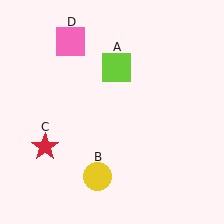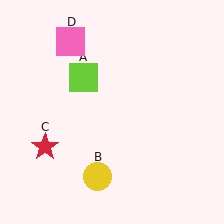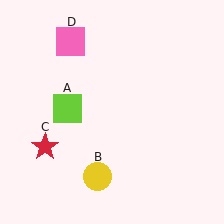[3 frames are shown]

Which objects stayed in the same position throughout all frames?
Yellow circle (object B) and red star (object C) and pink square (object D) remained stationary.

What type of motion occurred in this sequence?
The lime square (object A) rotated counterclockwise around the center of the scene.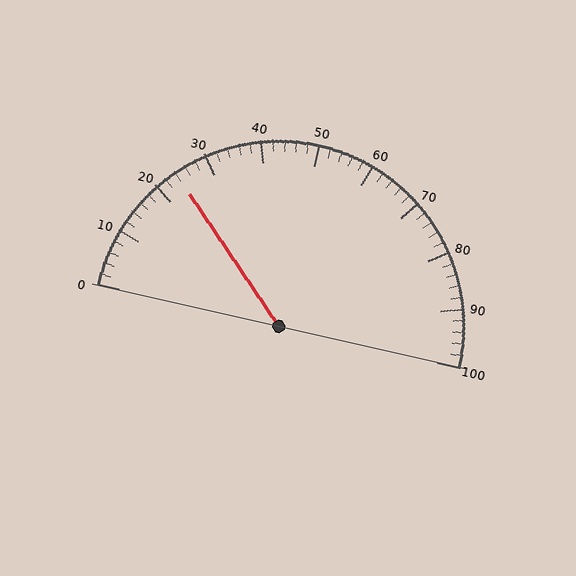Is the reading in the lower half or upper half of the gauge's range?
The reading is in the lower half of the range (0 to 100).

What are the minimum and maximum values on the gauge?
The gauge ranges from 0 to 100.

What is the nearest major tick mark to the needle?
The nearest major tick mark is 20.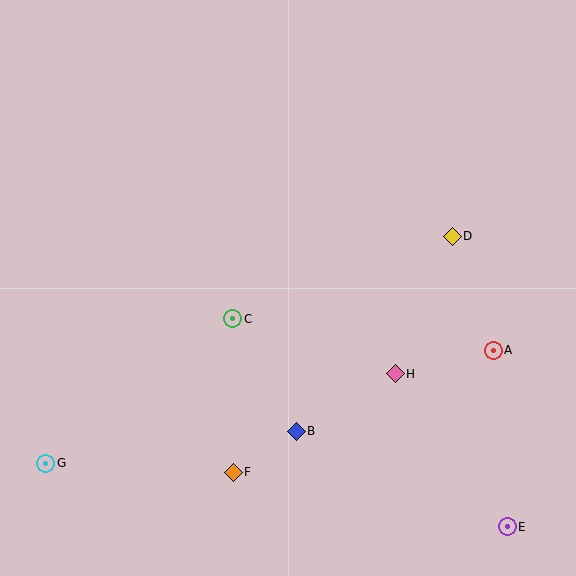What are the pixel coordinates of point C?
Point C is at (233, 319).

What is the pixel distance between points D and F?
The distance between D and F is 322 pixels.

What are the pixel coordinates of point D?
Point D is at (452, 236).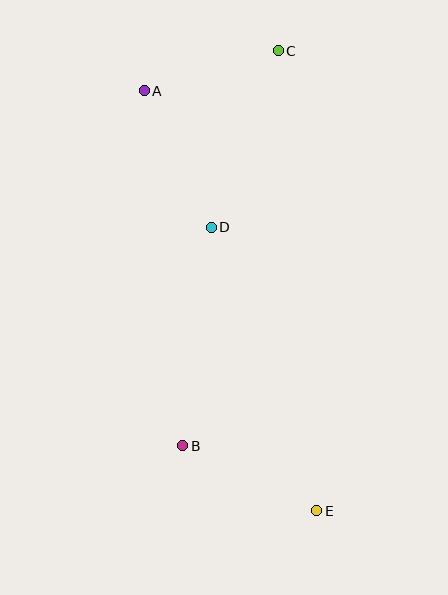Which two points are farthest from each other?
Points C and E are farthest from each other.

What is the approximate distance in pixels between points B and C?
The distance between B and C is approximately 407 pixels.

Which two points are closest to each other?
Points A and C are closest to each other.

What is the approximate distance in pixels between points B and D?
The distance between B and D is approximately 220 pixels.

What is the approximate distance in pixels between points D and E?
The distance between D and E is approximately 302 pixels.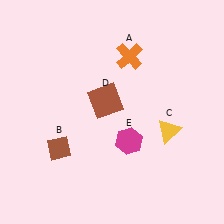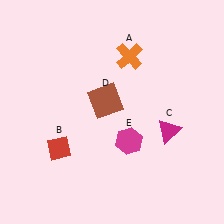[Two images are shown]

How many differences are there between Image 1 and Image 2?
There are 2 differences between the two images.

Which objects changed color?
B changed from brown to red. C changed from yellow to magenta.